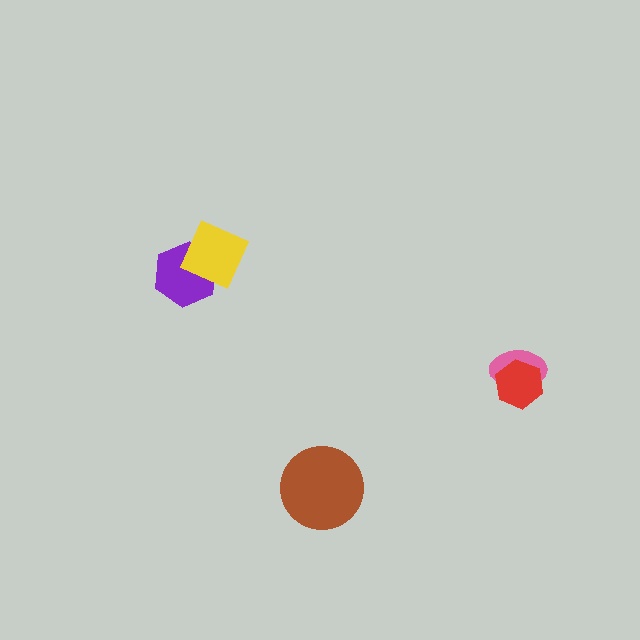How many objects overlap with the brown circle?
0 objects overlap with the brown circle.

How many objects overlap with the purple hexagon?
1 object overlaps with the purple hexagon.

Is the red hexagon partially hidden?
No, no other shape covers it.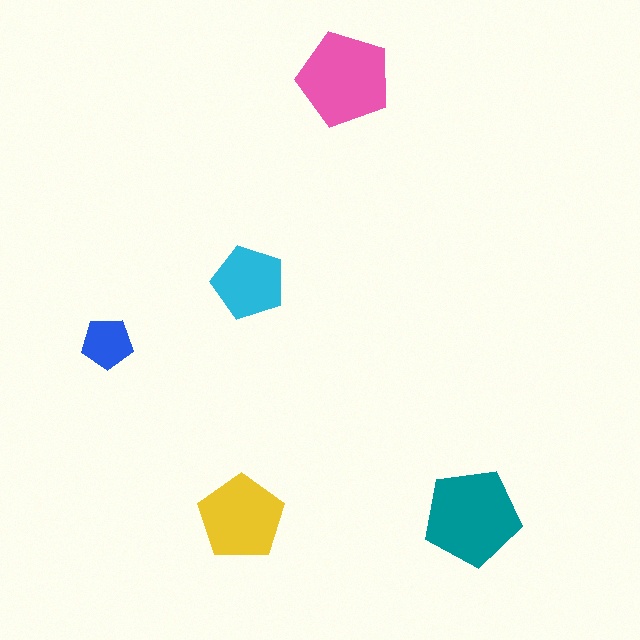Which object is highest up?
The pink pentagon is topmost.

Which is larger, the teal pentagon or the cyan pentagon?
The teal one.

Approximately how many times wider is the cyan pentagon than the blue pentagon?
About 1.5 times wider.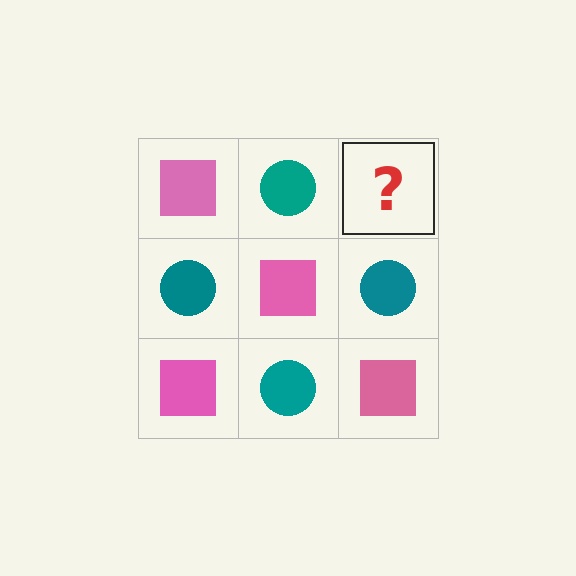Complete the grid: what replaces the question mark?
The question mark should be replaced with a pink square.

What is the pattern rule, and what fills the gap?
The rule is that it alternates pink square and teal circle in a checkerboard pattern. The gap should be filled with a pink square.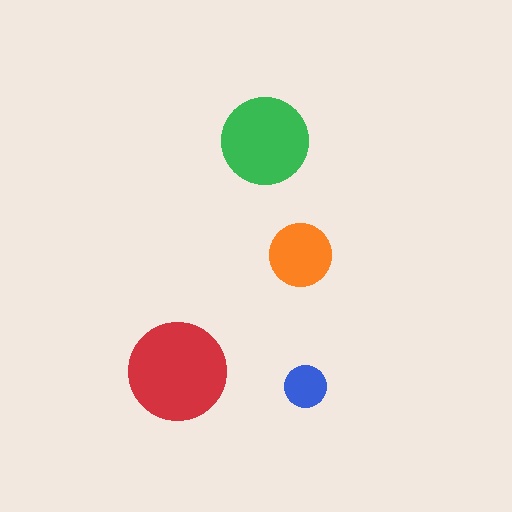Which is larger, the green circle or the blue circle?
The green one.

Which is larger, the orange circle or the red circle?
The red one.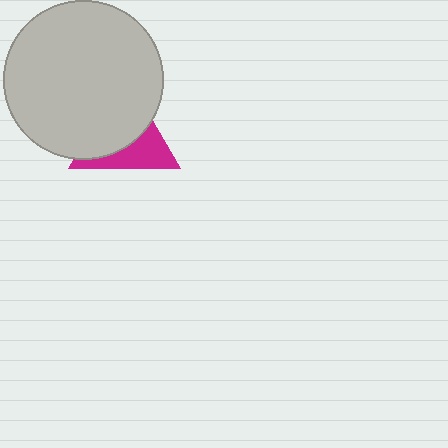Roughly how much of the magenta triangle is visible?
A small part of it is visible (roughly 41%).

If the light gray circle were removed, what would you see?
You would see the complete magenta triangle.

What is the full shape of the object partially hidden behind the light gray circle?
The partially hidden object is a magenta triangle.